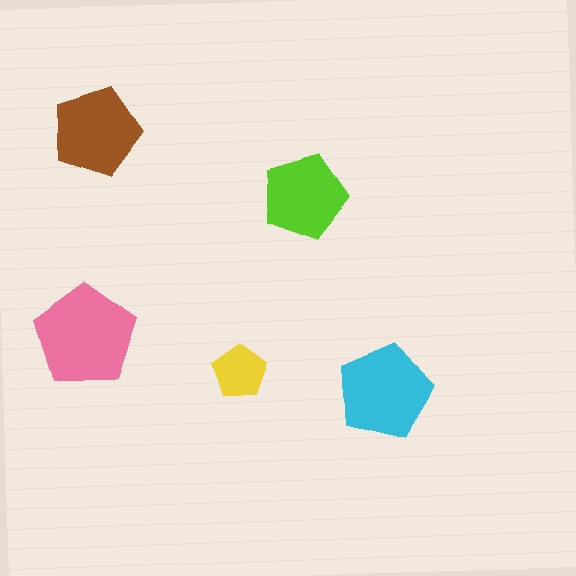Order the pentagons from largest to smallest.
the pink one, the cyan one, the brown one, the lime one, the yellow one.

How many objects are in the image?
There are 5 objects in the image.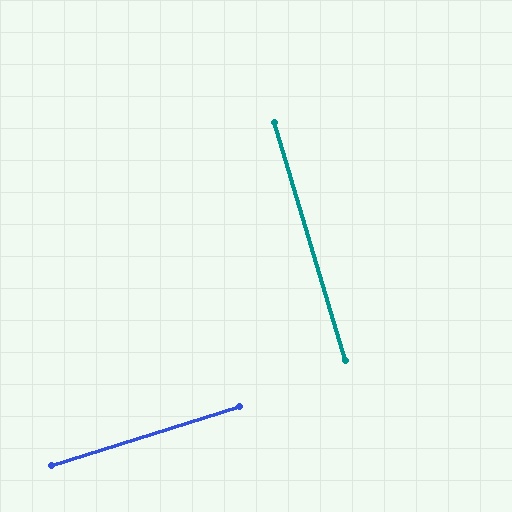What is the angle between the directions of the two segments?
Approximately 89 degrees.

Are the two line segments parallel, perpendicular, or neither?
Perpendicular — they meet at approximately 89°.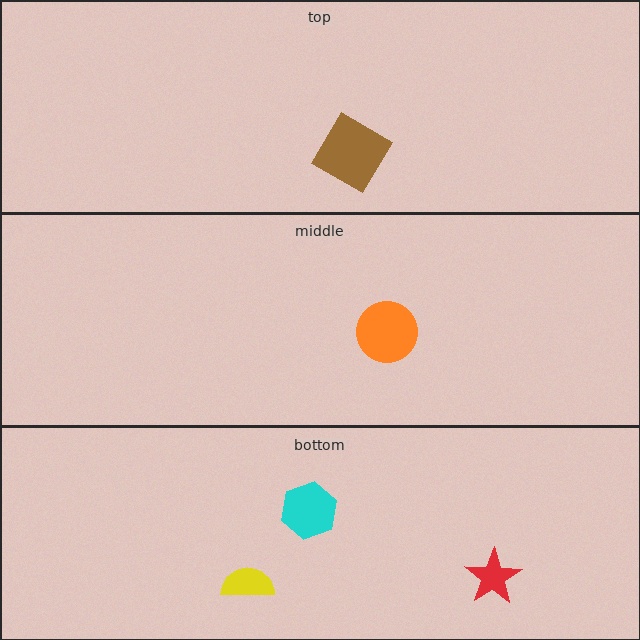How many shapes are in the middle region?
1.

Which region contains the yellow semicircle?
The bottom region.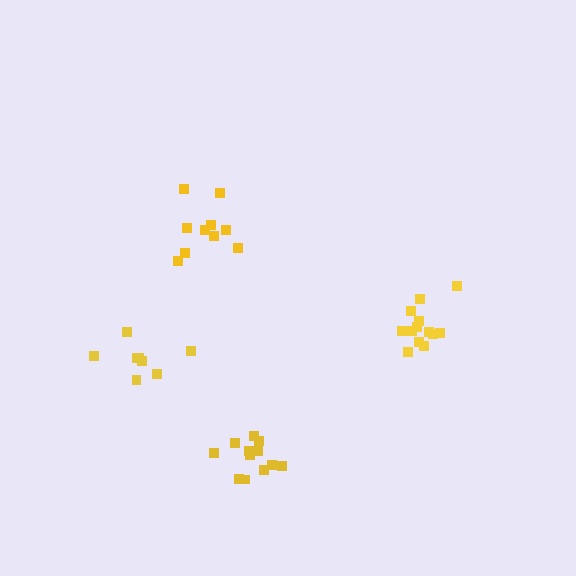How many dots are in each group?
Group 1: 13 dots, Group 2: 10 dots, Group 3: 8 dots, Group 4: 12 dots (43 total).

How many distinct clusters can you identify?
There are 4 distinct clusters.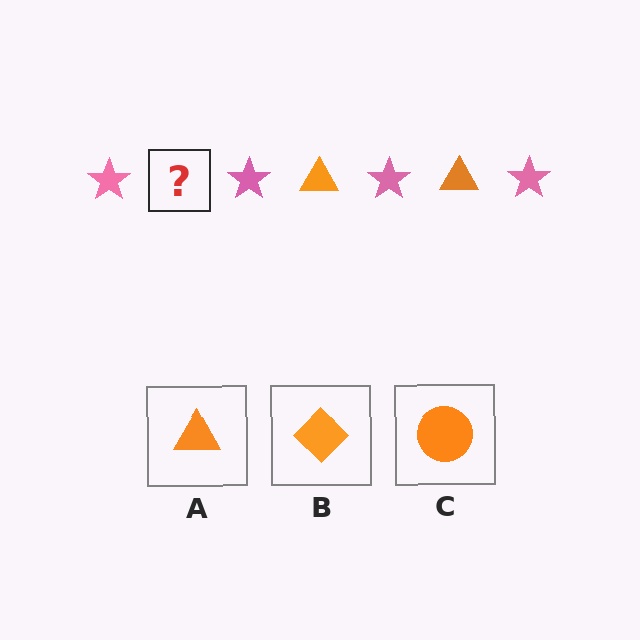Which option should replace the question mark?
Option A.